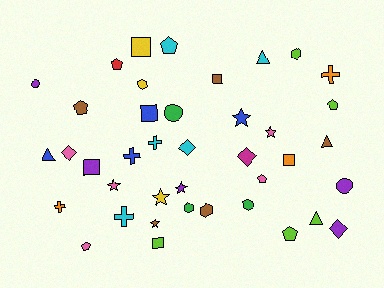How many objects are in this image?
There are 40 objects.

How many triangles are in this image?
There are 4 triangles.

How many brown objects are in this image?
There are 5 brown objects.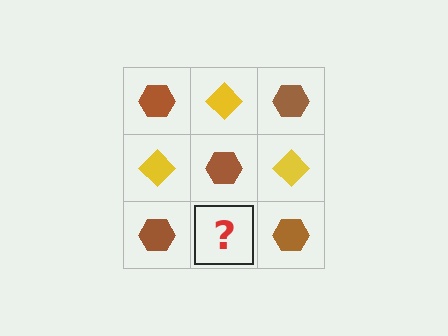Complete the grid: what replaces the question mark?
The question mark should be replaced with a yellow diamond.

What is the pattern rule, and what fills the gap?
The rule is that it alternates brown hexagon and yellow diamond in a checkerboard pattern. The gap should be filled with a yellow diamond.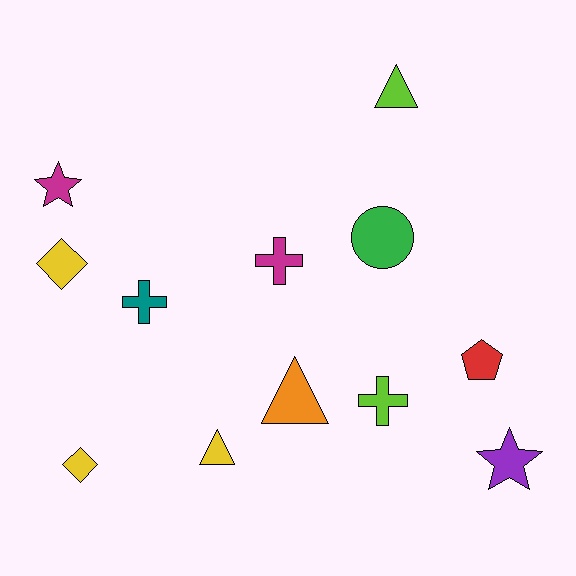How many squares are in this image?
There are no squares.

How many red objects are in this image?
There is 1 red object.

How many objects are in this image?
There are 12 objects.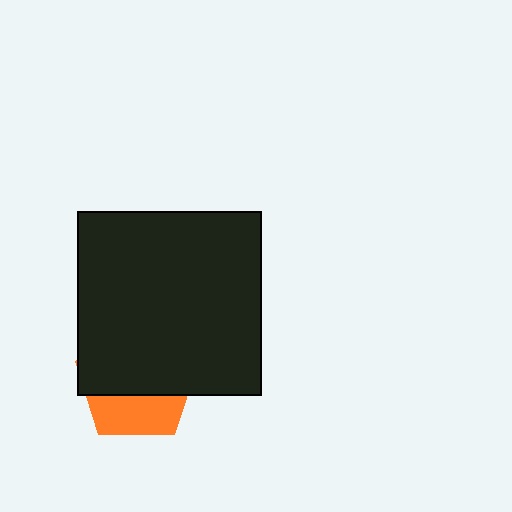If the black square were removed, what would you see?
You would see the complete orange pentagon.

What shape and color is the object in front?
The object in front is a black square.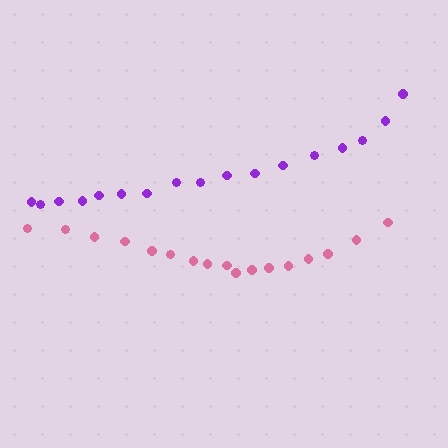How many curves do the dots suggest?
There are 2 distinct paths.